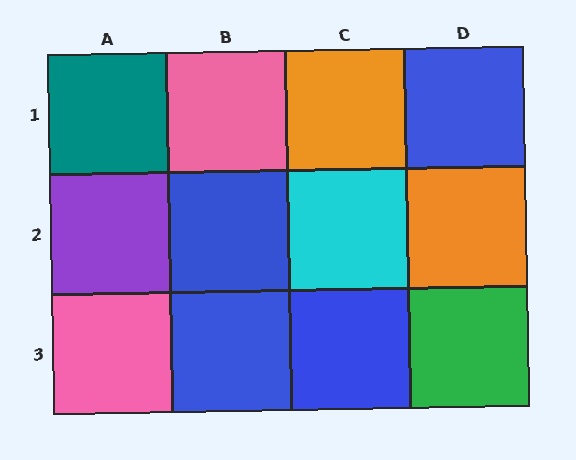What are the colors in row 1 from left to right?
Teal, pink, orange, blue.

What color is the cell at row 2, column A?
Purple.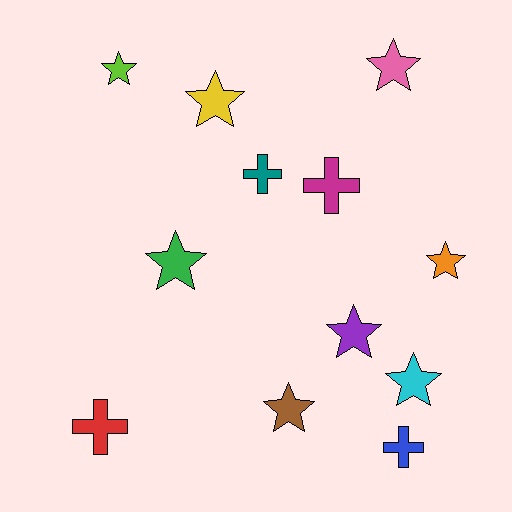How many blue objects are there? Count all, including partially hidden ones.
There is 1 blue object.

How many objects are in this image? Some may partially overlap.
There are 12 objects.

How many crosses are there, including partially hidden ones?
There are 4 crosses.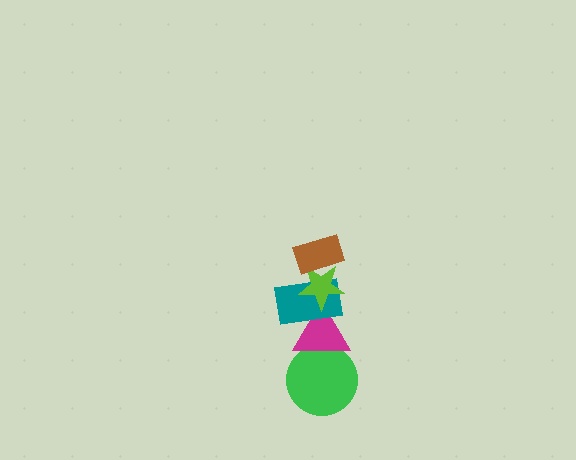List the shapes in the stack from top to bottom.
From top to bottom: the brown rectangle, the lime star, the teal rectangle, the magenta triangle, the green circle.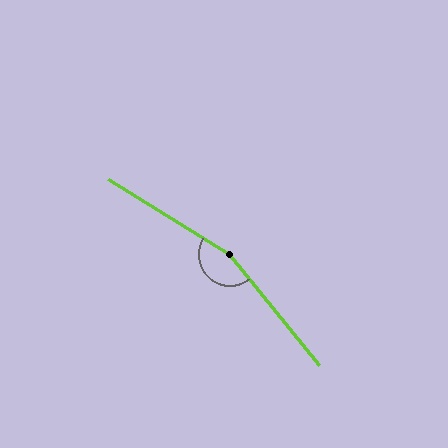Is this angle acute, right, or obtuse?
It is obtuse.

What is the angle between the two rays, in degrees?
Approximately 160 degrees.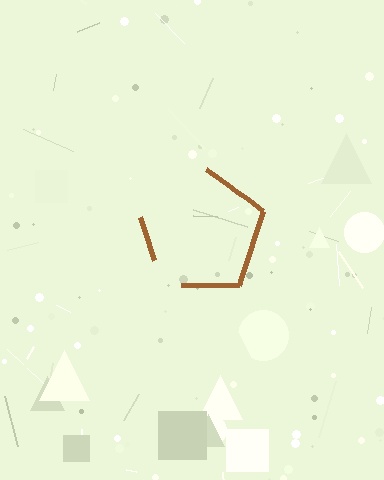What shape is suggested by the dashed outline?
The dashed outline suggests a pentagon.